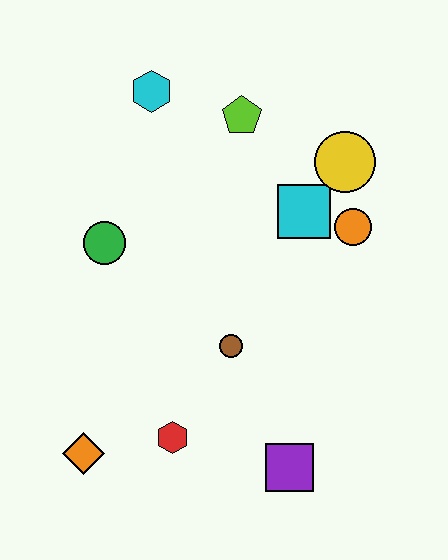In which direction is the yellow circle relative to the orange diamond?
The yellow circle is above the orange diamond.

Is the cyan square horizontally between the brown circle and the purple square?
No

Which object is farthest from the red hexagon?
The cyan hexagon is farthest from the red hexagon.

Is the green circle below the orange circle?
Yes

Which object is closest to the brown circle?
The red hexagon is closest to the brown circle.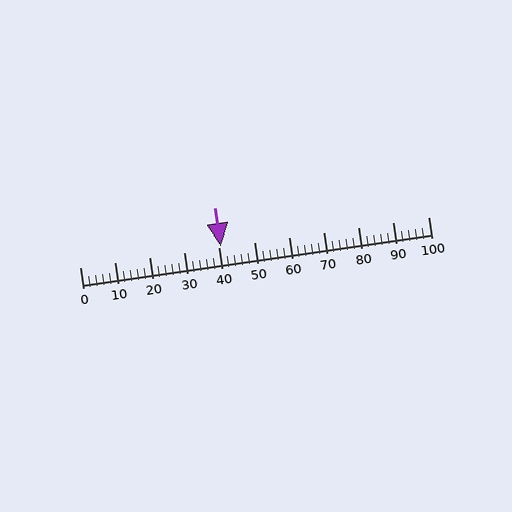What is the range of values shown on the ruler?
The ruler shows values from 0 to 100.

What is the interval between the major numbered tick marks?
The major tick marks are spaced 10 units apart.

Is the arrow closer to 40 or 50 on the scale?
The arrow is closer to 40.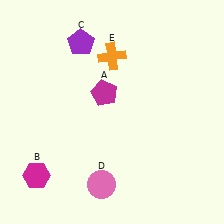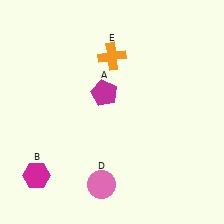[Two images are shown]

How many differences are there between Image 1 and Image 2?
There is 1 difference between the two images.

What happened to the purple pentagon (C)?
The purple pentagon (C) was removed in Image 2. It was in the top-left area of Image 1.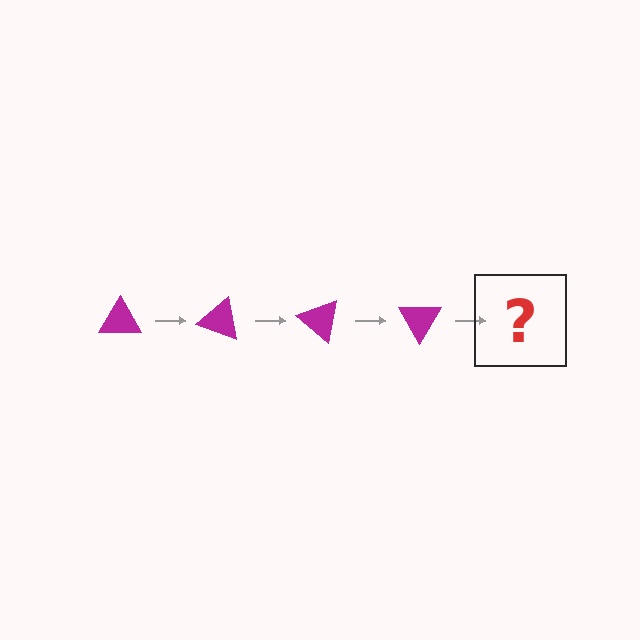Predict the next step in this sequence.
The next step is a magenta triangle rotated 80 degrees.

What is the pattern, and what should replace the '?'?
The pattern is that the triangle rotates 20 degrees each step. The '?' should be a magenta triangle rotated 80 degrees.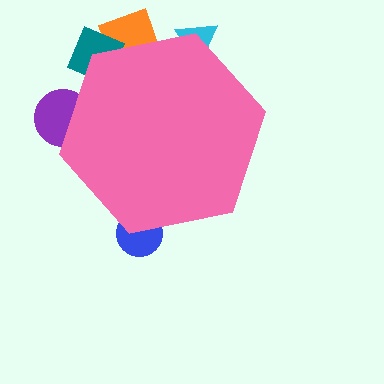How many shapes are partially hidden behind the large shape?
5 shapes are partially hidden.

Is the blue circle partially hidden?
Yes, the blue circle is partially hidden behind the pink hexagon.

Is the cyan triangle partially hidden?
Yes, the cyan triangle is partially hidden behind the pink hexagon.